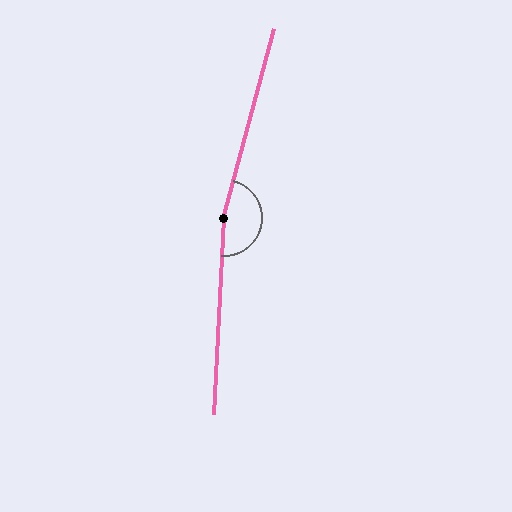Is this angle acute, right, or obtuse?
It is obtuse.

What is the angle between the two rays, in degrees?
Approximately 168 degrees.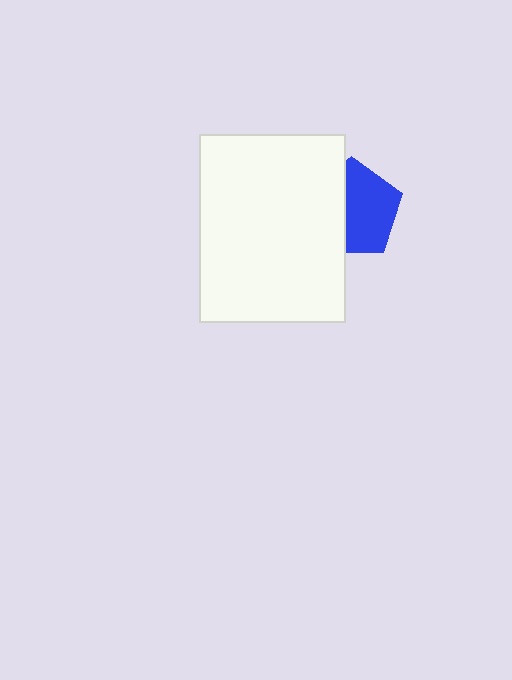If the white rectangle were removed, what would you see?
You would see the complete blue pentagon.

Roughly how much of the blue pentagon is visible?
About half of it is visible (roughly 59%).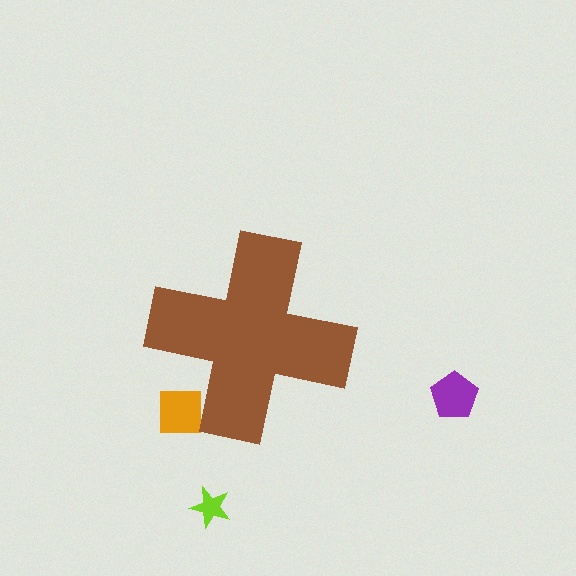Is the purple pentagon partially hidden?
No, the purple pentagon is fully visible.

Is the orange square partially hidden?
Yes, the orange square is partially hidden behind the brown cross.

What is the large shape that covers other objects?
A brown cross.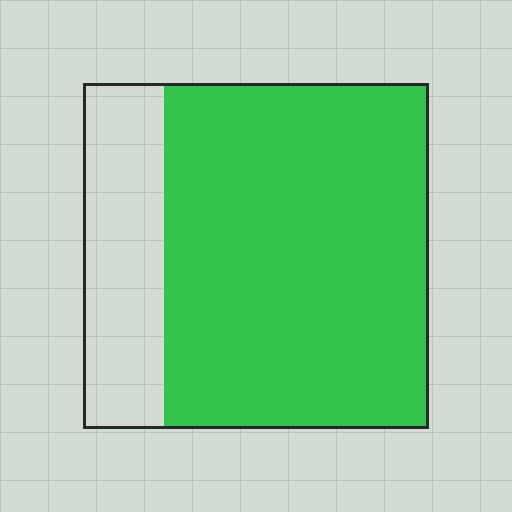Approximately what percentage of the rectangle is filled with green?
Approximately 75%.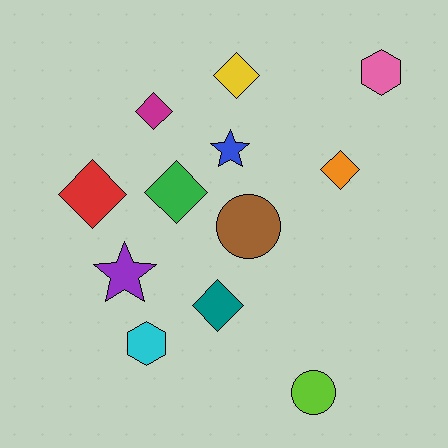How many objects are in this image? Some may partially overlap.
There are 12 objects.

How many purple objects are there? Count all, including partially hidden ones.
There is 1 purple object.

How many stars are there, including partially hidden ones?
There are 2 stars.